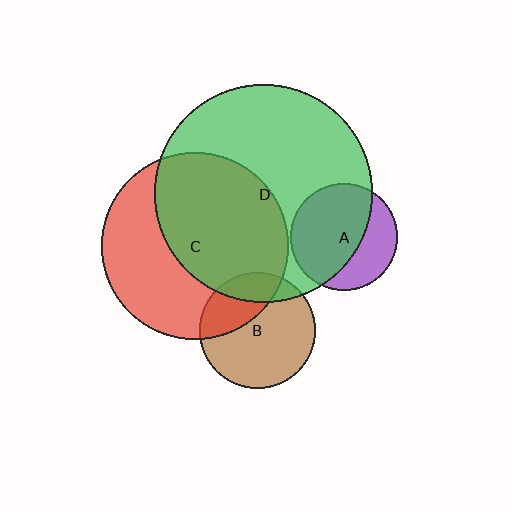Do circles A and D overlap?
Yes.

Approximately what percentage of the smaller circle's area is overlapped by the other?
Approximately 65%.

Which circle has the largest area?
Circle D (green).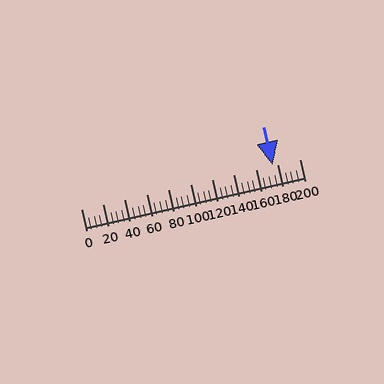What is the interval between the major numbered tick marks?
The major tick marks are spaced 20 units apart.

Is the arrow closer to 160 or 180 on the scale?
The arrow is closer to 180.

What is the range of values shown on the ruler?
The ruler shows values from 0 to 200.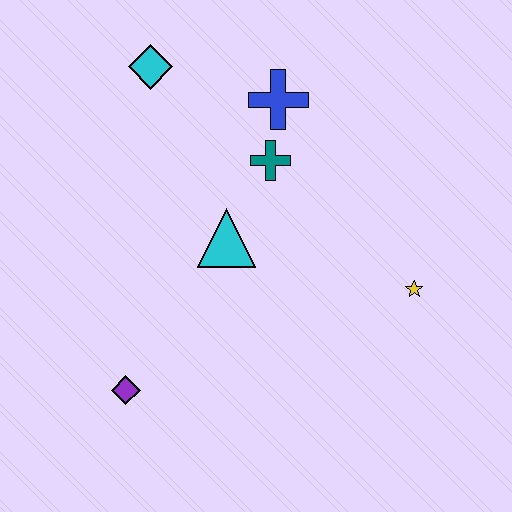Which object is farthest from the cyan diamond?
The yellow star is farthest from the cyan diamond.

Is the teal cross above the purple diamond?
Yes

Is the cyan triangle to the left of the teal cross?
Yes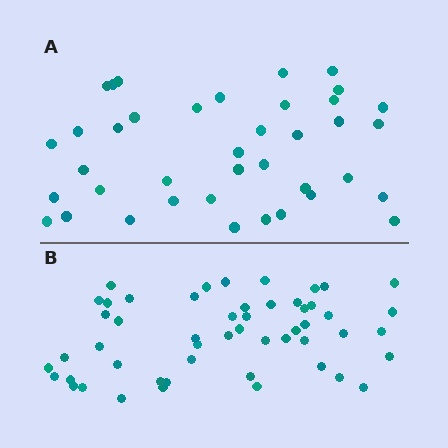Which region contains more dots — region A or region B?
Region B (the bottom region) has more dots.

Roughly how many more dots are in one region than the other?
Region B has approximately 15 more dots than region A.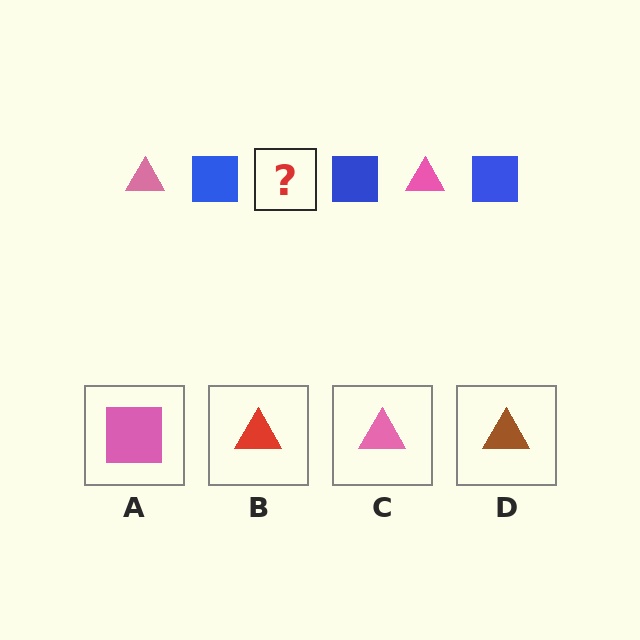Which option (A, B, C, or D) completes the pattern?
C.